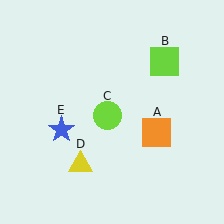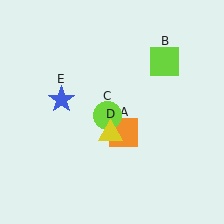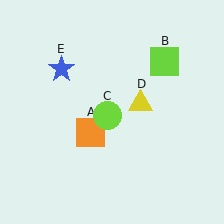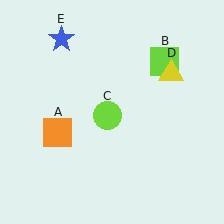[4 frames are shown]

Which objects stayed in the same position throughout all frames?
Lime square (object B) and lime circle (object C) remained stationary.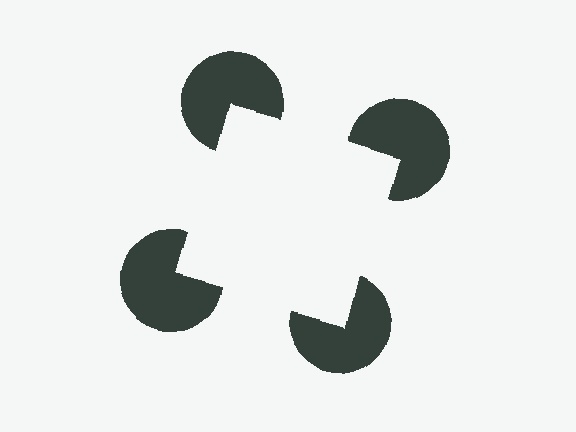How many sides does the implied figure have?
4 sides.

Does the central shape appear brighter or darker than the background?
It typically appears slightly brighter than the background, even though no actual brightness change is drawn.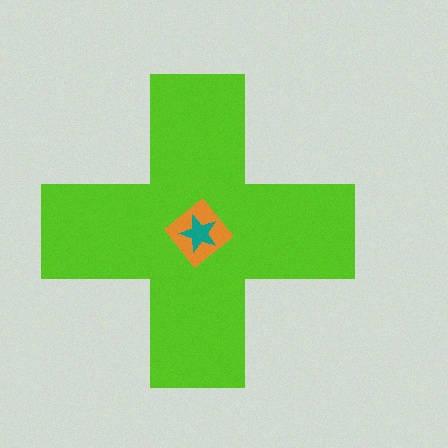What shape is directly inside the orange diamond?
The teal star.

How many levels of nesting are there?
3.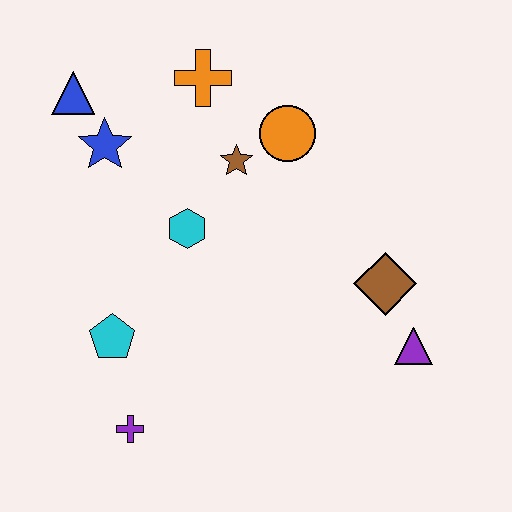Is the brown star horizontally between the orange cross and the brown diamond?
Yes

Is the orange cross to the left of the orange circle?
Yes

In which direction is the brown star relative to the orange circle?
The brown star is to the left of the orange circle.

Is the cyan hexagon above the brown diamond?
Yes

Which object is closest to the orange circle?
The brown star is closest to the orange circle.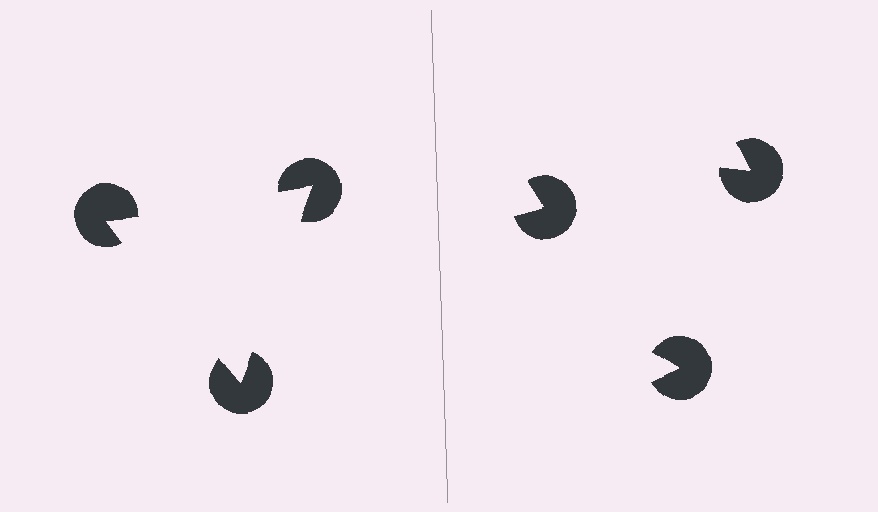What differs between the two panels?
The pac-man discs are positioned identically on both sides; only the wedge orientations differ. On the left they align to a triangle; on the right they are misaligned.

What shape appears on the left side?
An illusory triangle.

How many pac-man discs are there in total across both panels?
6 — 3 on each side.